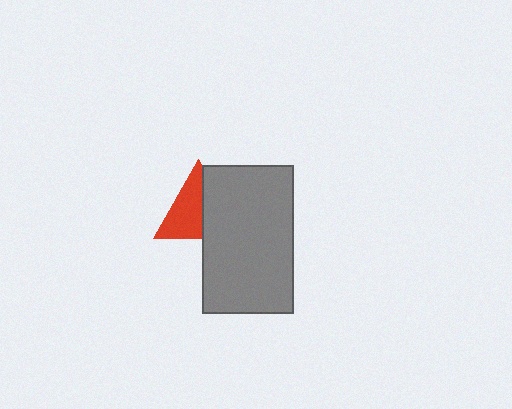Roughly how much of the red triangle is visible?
About half of it is visible (roughly 56%).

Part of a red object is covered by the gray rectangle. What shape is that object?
It is a triangle.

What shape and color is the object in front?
The object in front is a gray rectangle.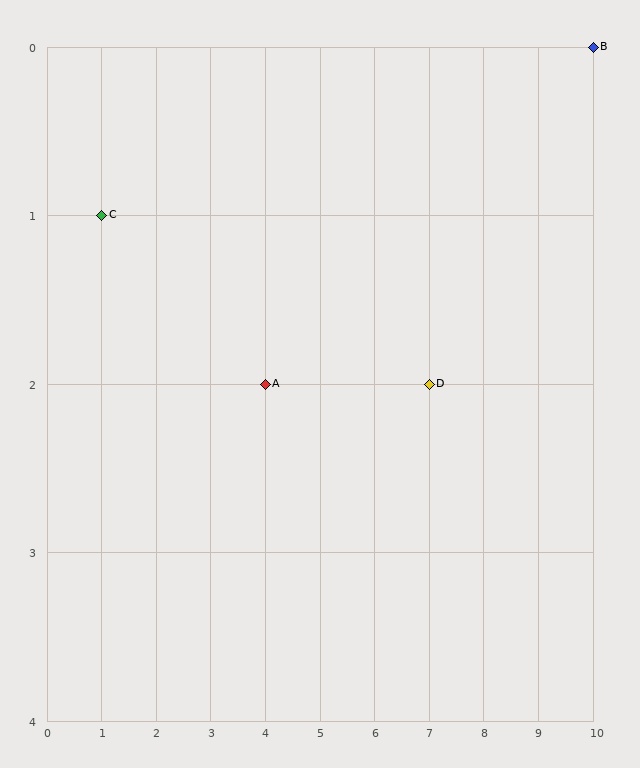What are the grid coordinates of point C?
Point C is at grid coordinates (1, 1).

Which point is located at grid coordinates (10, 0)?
Point B is at (10, 0).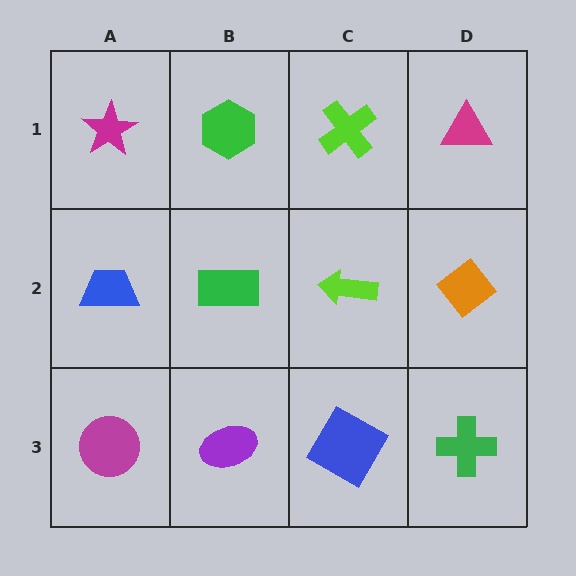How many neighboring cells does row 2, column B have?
4.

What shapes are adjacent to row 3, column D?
An orange diamond (row 2, column D), a blue square (row 3, column C).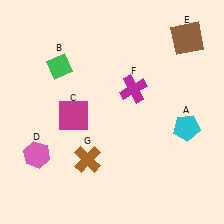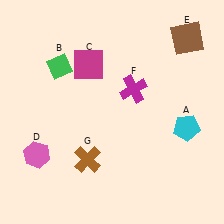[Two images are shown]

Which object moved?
The magenta square (C) moved up.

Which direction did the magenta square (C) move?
The magenta square (C) moved up.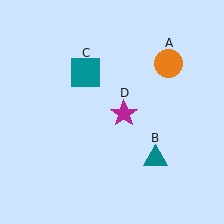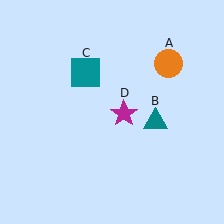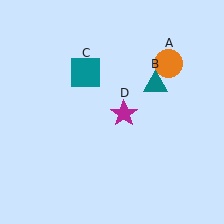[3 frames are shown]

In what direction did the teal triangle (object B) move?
The teal triangle (object B) moved up.